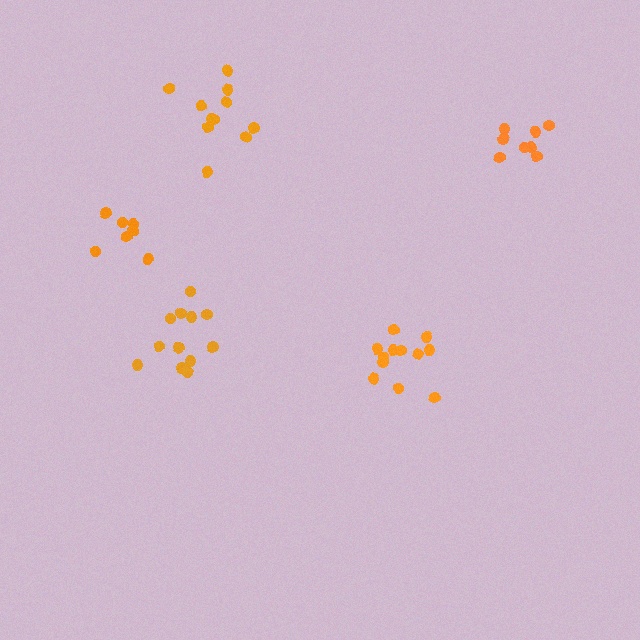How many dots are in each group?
Group 1: 12 dots, Group 2: 7 dots, Group 3: 8 dots, Group 4: 12 dots, Group 5: 11 dots (50 total).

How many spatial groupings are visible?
There are 5 spatial groupings.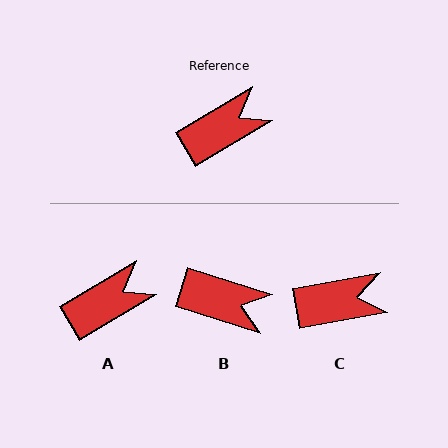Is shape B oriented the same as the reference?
No, it is off by about 48 degrees.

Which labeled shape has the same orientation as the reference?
A.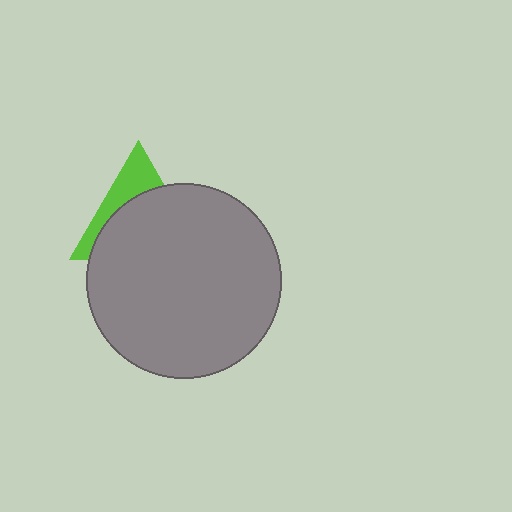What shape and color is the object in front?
The object in front is a gray circle.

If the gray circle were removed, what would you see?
You would see the complete lime triangle.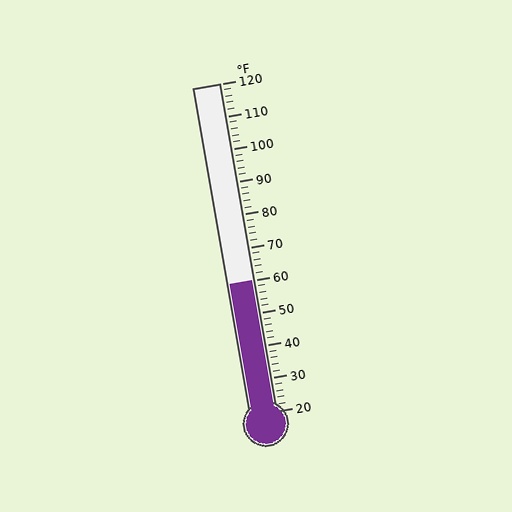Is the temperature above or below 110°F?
The temperature is below 110°F.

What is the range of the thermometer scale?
The thermometer scale ranges from 20°F to 120°F.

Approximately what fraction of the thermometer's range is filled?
The thermometer is filled to approximately 40% of its range.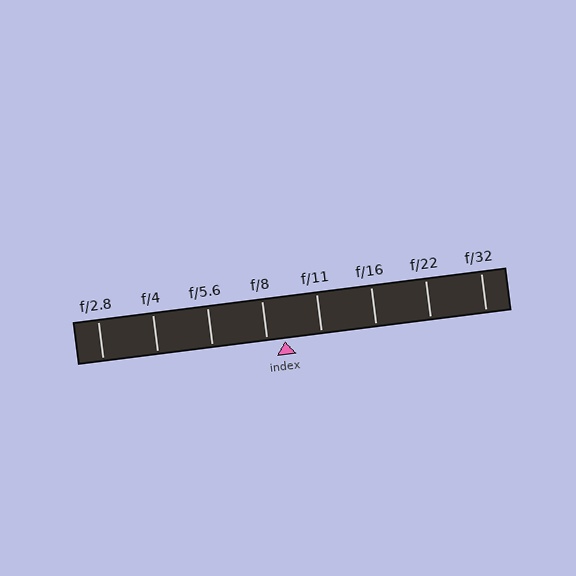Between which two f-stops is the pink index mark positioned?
The index mark is between f/8 and f/11.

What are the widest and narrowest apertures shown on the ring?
The widest aperture shown is f/2.8 and the narrowest is f/32.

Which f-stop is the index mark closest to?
The index mark is closest to f/8.